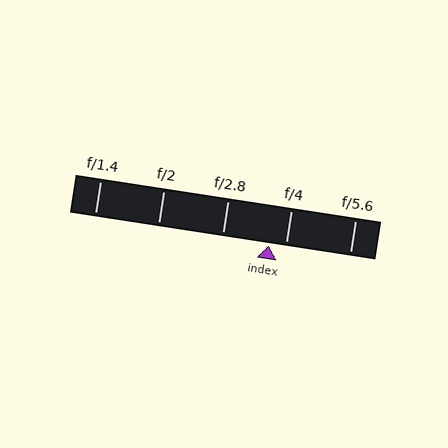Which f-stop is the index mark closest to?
The index mark is closest to f/4.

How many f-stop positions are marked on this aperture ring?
There are 5 f-stop positions marked.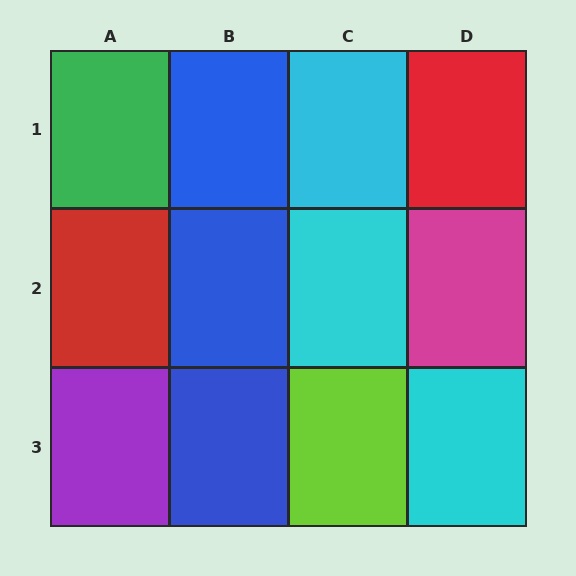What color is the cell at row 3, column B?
Blue.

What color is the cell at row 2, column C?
Cyan.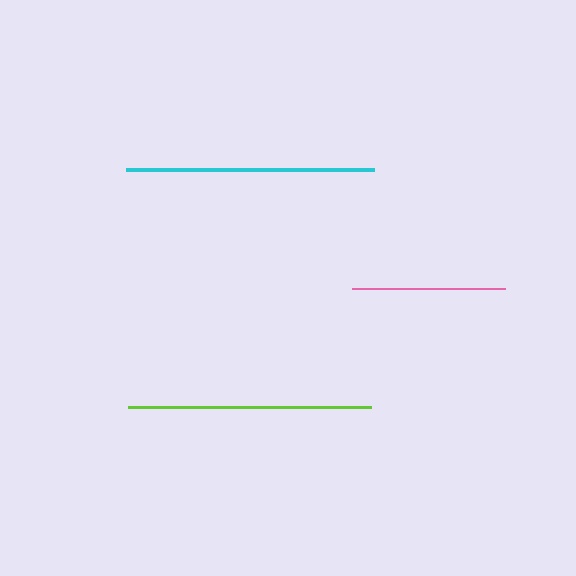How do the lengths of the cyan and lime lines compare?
The cyan and lime lines are approximately the same length.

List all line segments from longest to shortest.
From longest to shortest: cyan, lime, pink.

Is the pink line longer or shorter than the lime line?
The lime line is longer than the pink line.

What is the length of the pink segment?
The pink segment is approximately 153 pixels long.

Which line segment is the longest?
The cyan line is the longest at approximately 248 pixels.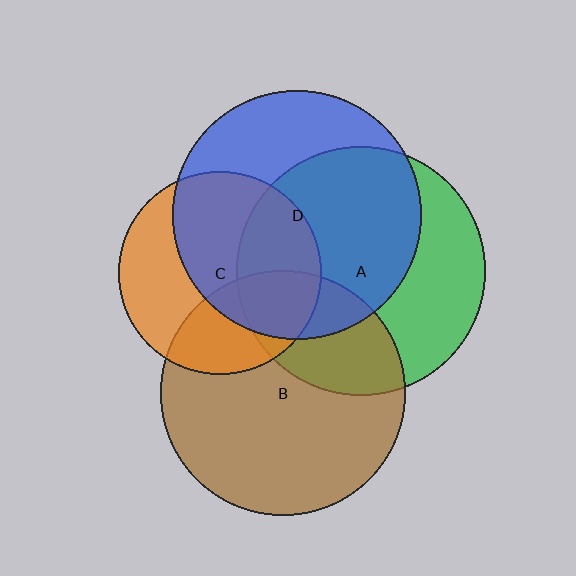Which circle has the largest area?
Circle A (green).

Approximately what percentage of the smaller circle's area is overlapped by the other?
Approximately 30%.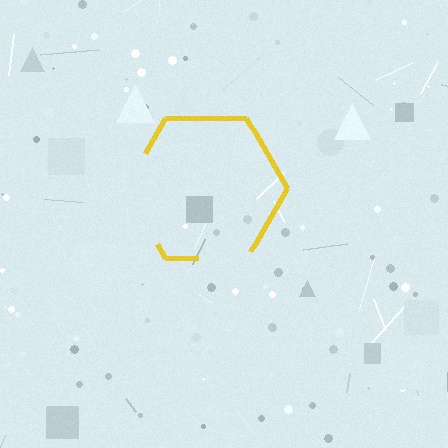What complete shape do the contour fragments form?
The contour fragments form a hexagon.